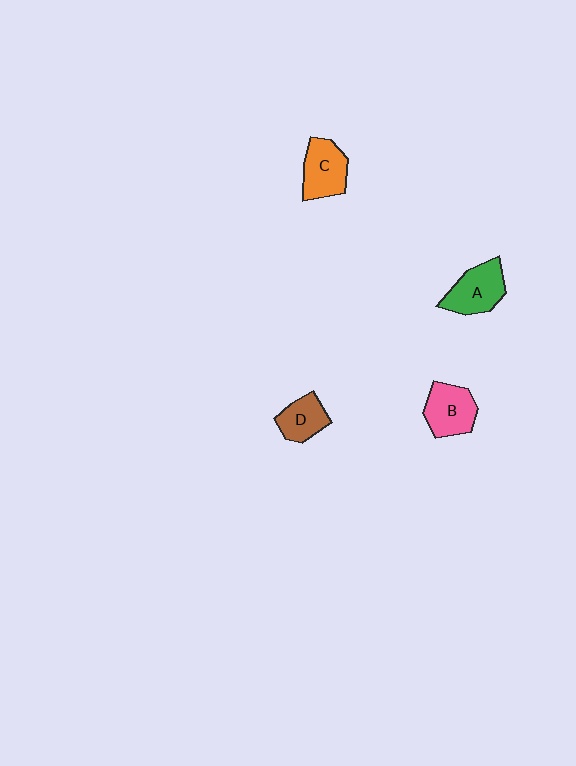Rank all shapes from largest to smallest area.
From largest to smallest: A (green), B (pink), C (orange), D (brown).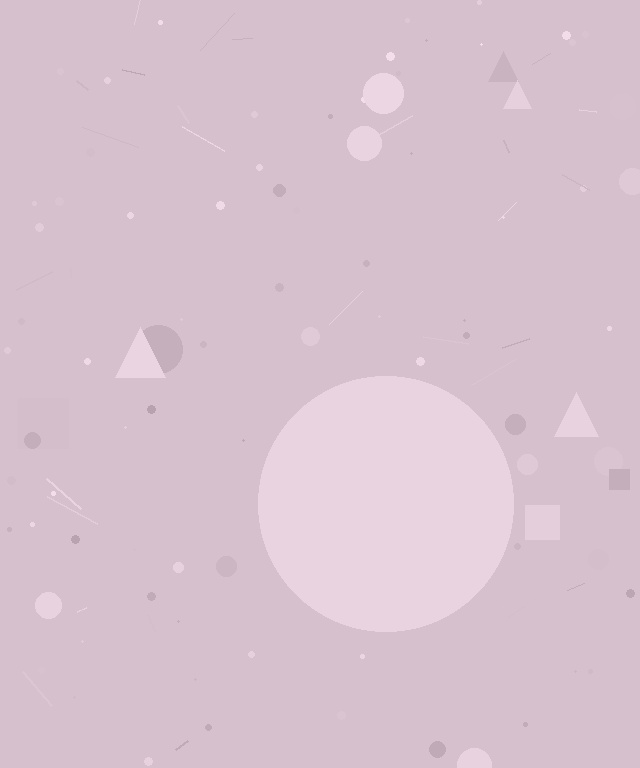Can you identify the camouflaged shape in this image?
The camouflaged shape is a circle.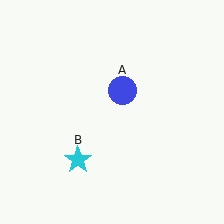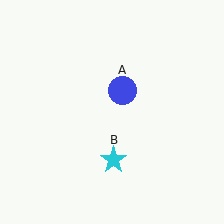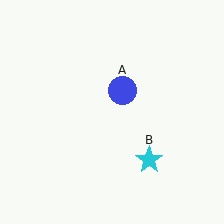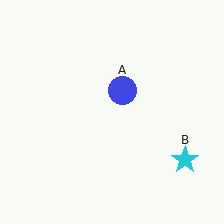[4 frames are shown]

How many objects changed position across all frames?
1 object changed position: cyan star (object B).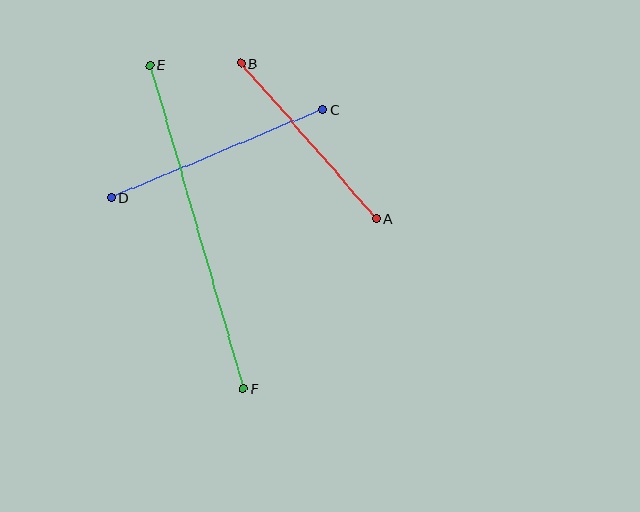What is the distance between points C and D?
The distance is approximately 229 pixels.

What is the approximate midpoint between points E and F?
The midpoint is at approximately (197, 227) pixels.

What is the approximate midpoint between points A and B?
The midpoint is at approximately (308, 141) pixels.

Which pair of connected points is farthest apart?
Points E and F are farthest apart.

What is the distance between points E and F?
The distance is approximately 336 pixels.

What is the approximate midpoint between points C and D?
The midpoint is at approximately (217, 154) pixels.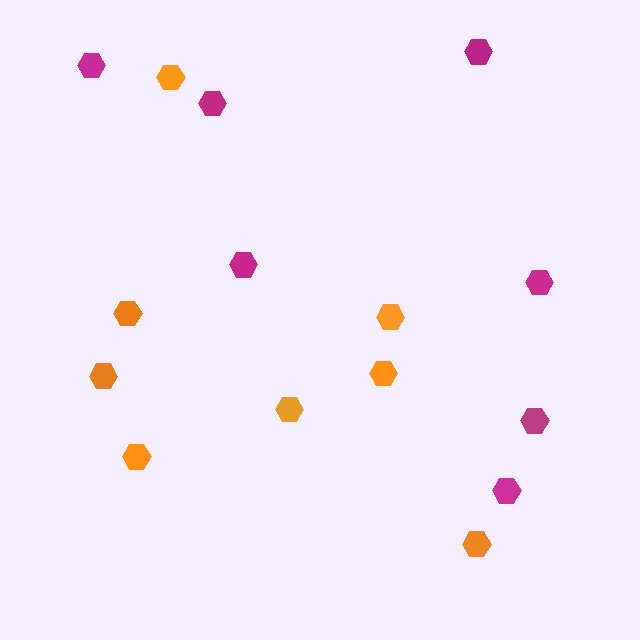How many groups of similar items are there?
There are 2 groups: one group of orange hexagons (8) and one group of magenta hexagons (7).